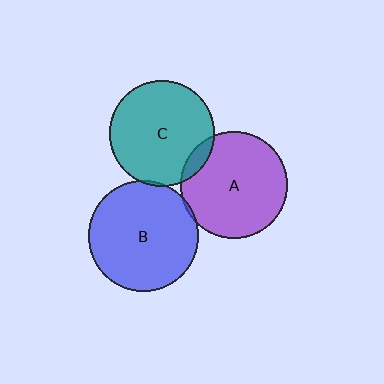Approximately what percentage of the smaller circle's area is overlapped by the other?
Approximately 10%.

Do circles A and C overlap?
Yes.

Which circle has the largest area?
Circle B (blue).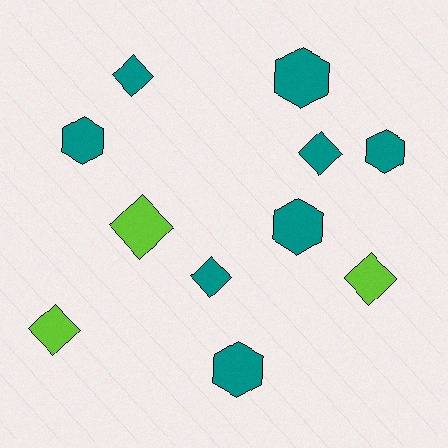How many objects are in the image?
There are 11 objects.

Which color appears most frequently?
Teal, with 8 objects.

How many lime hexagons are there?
There are no lime hexagons.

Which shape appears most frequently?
Diamond, with 6 objects.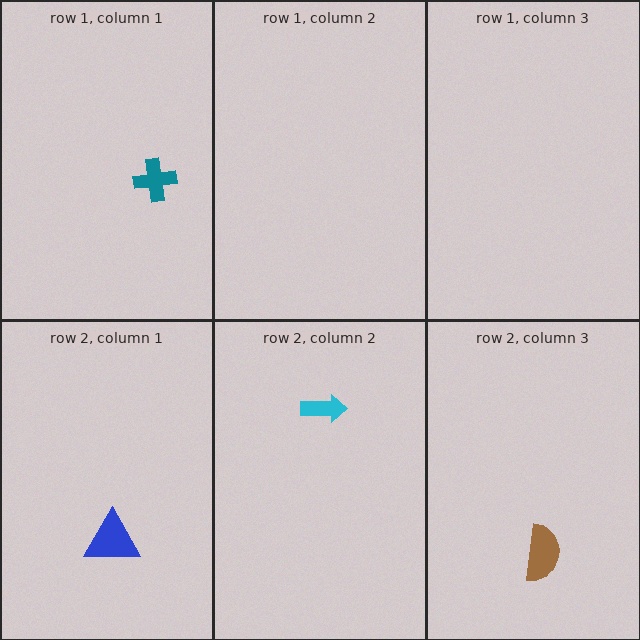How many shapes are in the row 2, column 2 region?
1.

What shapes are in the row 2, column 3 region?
The brown semicircle.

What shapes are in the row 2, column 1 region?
The blue triangle.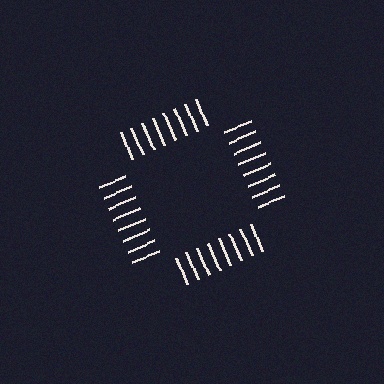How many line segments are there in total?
32 — 8 along each of the 4 edges.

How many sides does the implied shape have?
4 sides — the line-ends trace a square.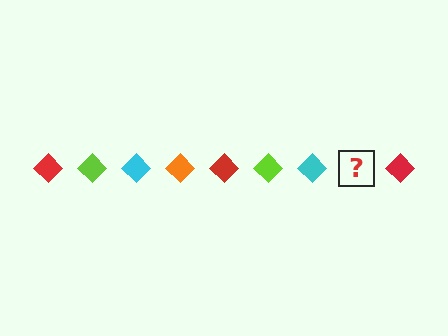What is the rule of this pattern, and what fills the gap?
The rule is that the pattern cycles through red, lime, cyan, orange diamonds. The gap should be filled with an orange diamond.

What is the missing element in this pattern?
The missing element is an orange diamond.